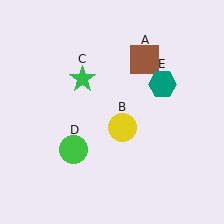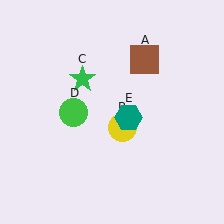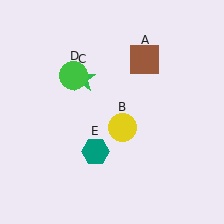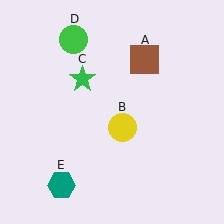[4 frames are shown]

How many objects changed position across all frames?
2 objects changed position: green circle (object D), teal hexagon (object E).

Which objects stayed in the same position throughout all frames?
Brown square (object A) and yellow circle (object B) and green star (object C) remained stationary.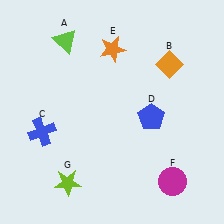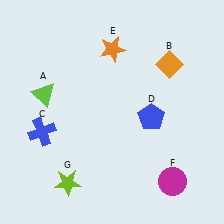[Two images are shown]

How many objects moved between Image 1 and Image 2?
1 object moved between the two images.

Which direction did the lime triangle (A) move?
The lime triangle (A) moved down.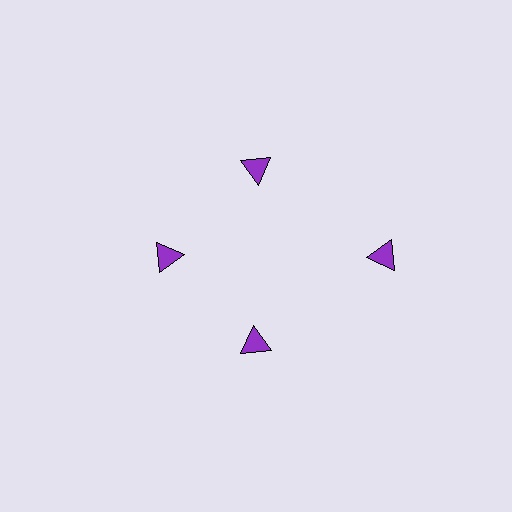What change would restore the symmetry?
The symmetry would be restored by moving it inward, back onto the ring so that all 4 triangles sit at equal angles and equal distance from the center.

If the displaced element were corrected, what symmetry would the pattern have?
It would have 4-fold rotational symmetry — the pattern would map onto itself every 90 degrees.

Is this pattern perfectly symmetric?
No. The 4 purple triangles are arranged in a ring, but one element near the 3 o'clock position is pushed outward from the center, breaking the 4-fold rotational symmetry.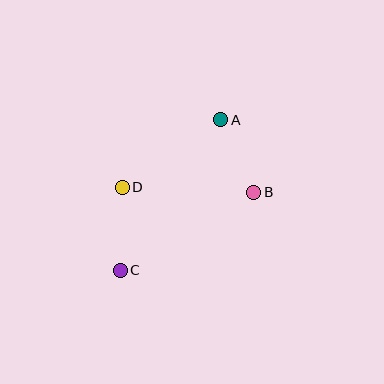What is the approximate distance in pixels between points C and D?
The distance between C and D is approximately 83 pixels.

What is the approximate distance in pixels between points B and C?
The distance between B and C is approximately 154 pixels.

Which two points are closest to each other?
Points A and B are closest to each other.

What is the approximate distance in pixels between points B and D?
The distance between B and D is approximately 132 pixels.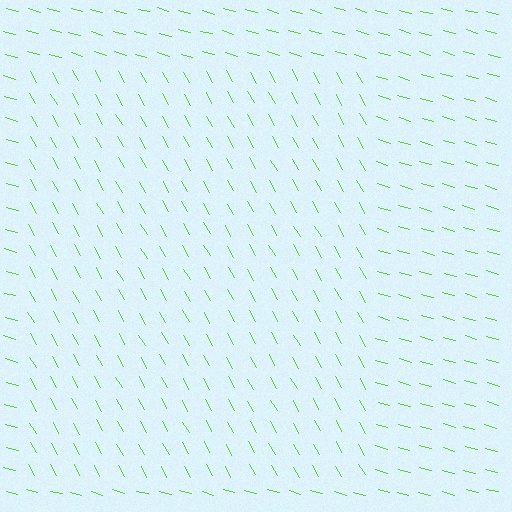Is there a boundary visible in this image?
Yes, there is a texture boundary formed by a change in line orientation.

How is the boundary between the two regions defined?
The boundary is defined purely by a change in line orientation (approximately 45 degrees difference). All lines are the same color and thickness.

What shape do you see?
I see a rectangle.